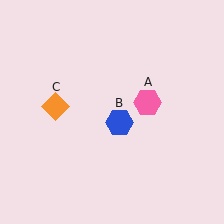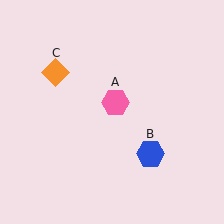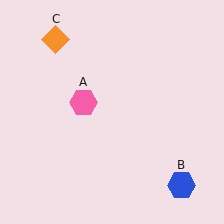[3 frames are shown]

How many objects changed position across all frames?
3 objects changed position: pink hexagon (object A), blue hexagon (object B), orange diamond (object C).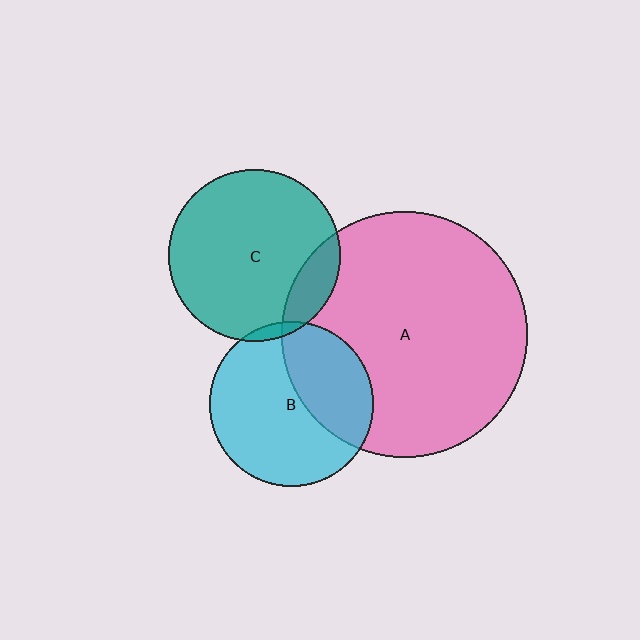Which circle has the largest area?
Circle A (pink).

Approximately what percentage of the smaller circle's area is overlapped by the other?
Approximately 5%.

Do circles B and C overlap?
Yes.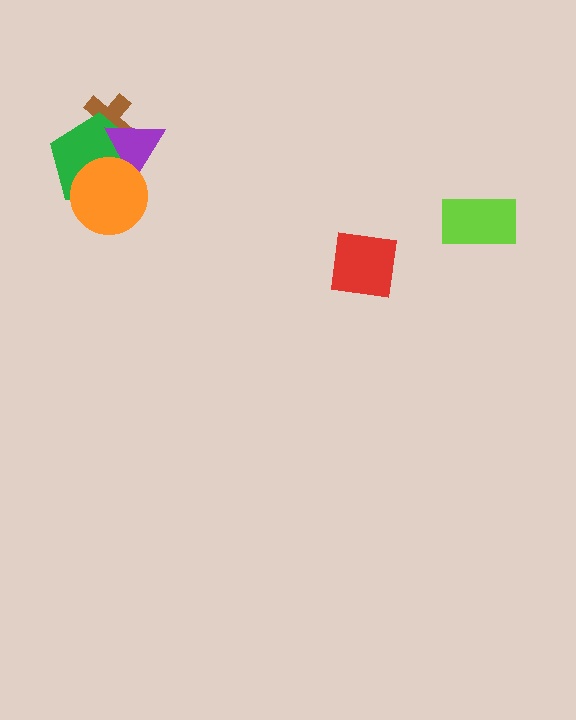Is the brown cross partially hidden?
Yes, it is partially covered by another shape.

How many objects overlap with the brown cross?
2 objects overlap with the brown cross.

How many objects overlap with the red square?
0 objects overlap with the red square.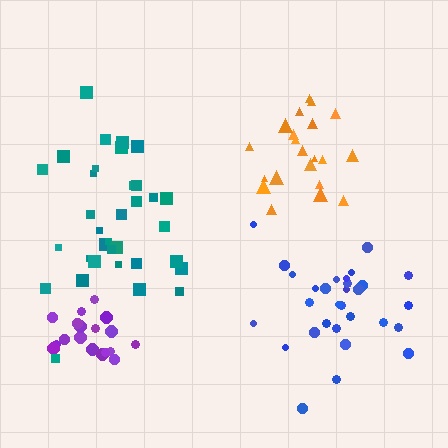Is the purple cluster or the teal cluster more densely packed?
Purple.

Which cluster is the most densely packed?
Purple.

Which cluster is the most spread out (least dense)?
Teal.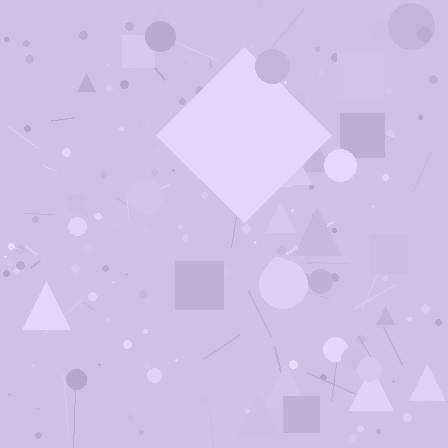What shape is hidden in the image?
A diamond is hidden in the image.